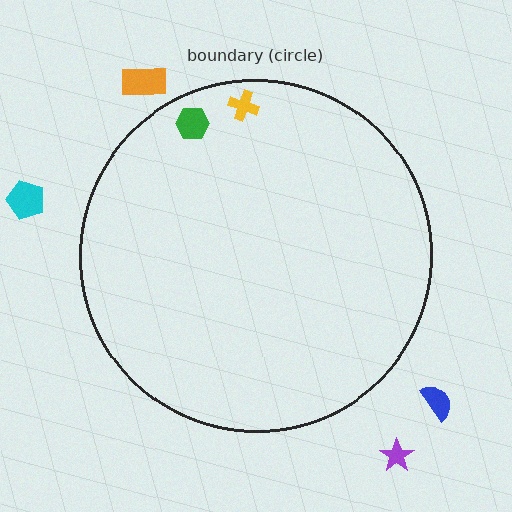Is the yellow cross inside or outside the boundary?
Inside.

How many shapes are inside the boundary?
2 inside, 4 outside.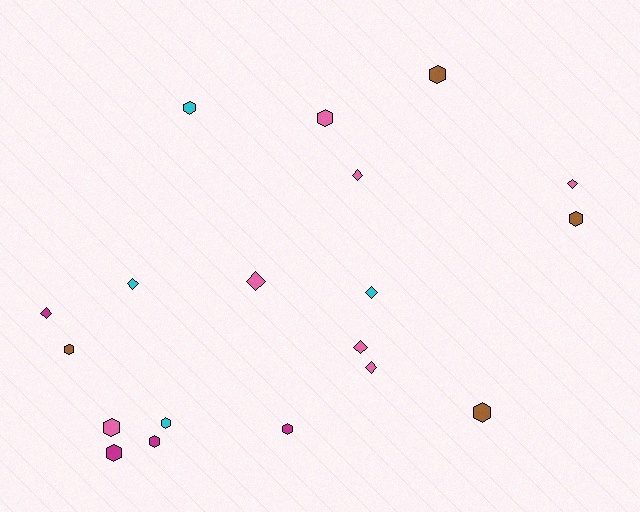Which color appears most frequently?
Pink, with 7 objects.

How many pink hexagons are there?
There are 2 pink hexagons.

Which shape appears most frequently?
Hexagon, with 11 objects.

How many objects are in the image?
There are 19 objects.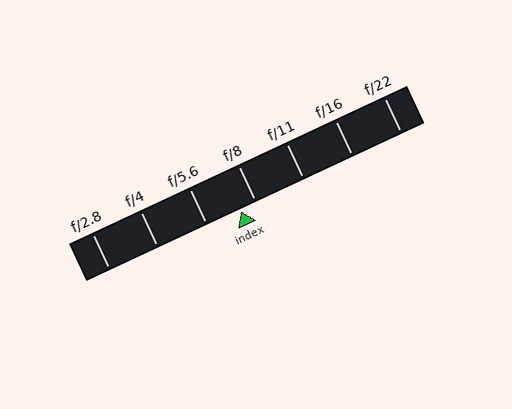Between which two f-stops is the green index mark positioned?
The index mark is between f/5.6 and f/8.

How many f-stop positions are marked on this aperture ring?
There are 7 f-stop positions marked.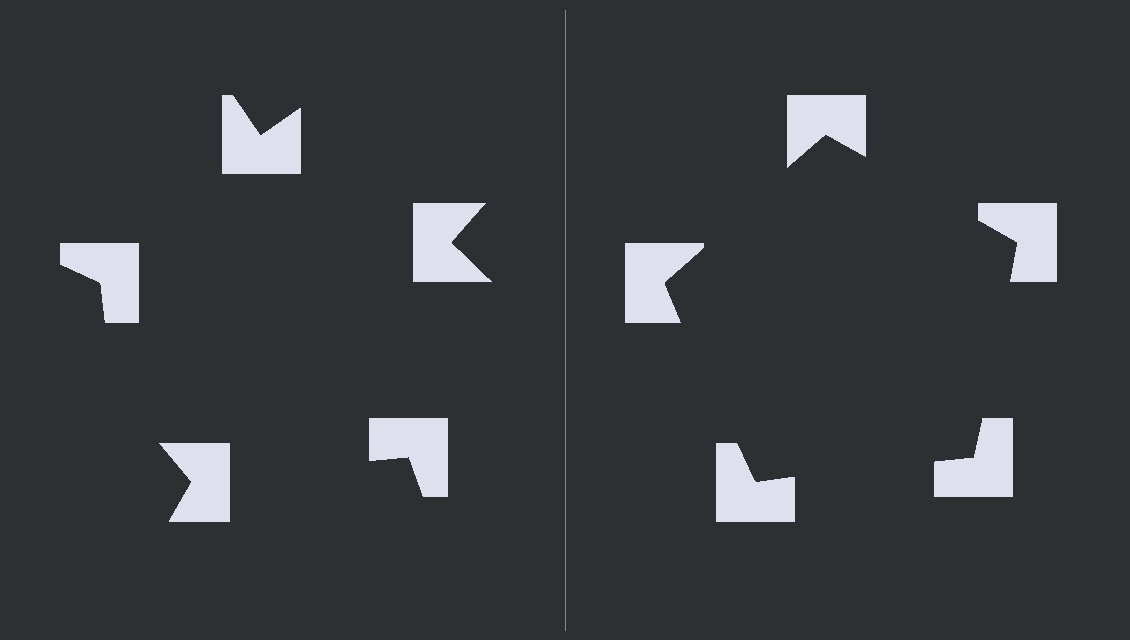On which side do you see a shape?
An illusory pentagon appears on the right side. On the left side the wedge cuts are rotated, so no coherent shape forms.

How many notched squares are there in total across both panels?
10 — 5 on each side.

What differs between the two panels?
The notched squares are positioned identically on both sides; only the wedge orientations differ. On the right they align to a pentagon; on the left they are misaligned.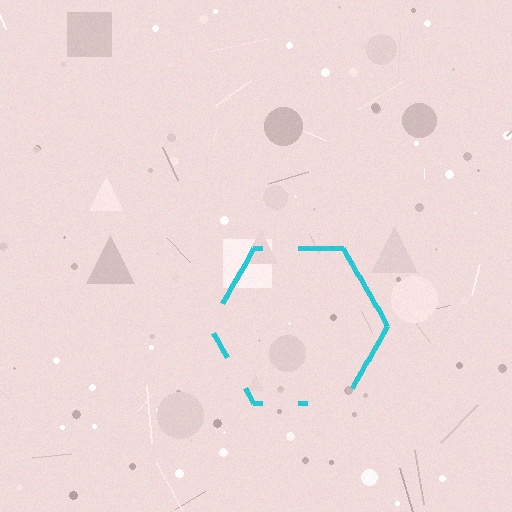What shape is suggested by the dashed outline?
The dashed outline suggests a hexagon.